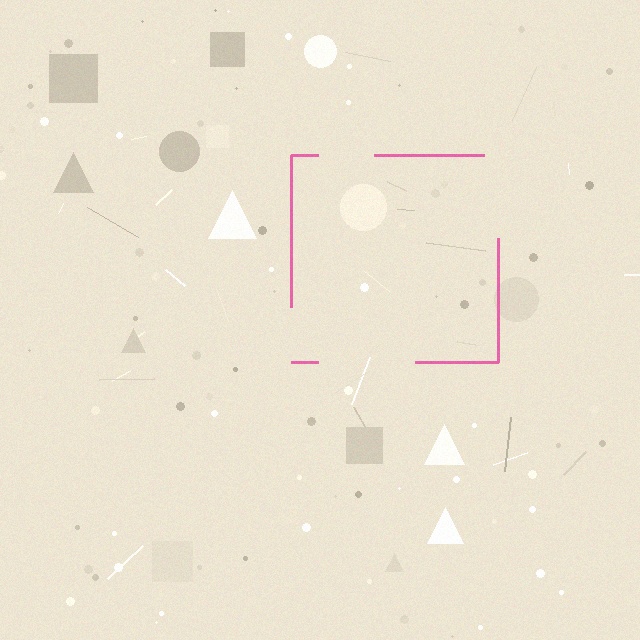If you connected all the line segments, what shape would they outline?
They would outline a square.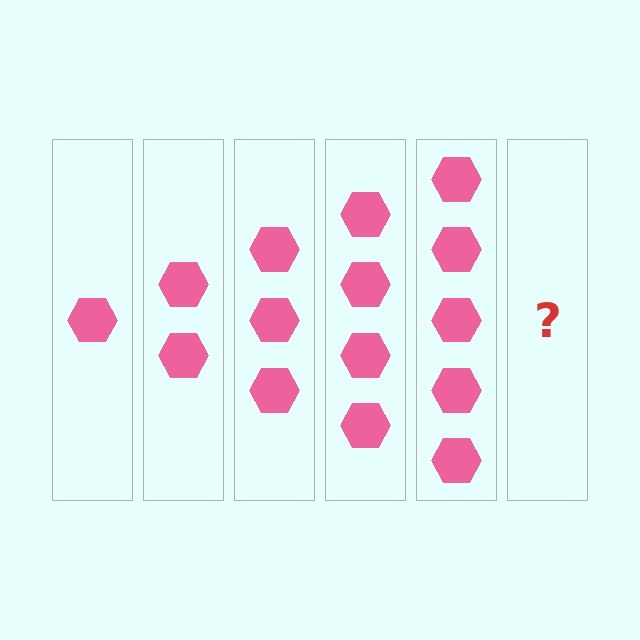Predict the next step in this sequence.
The next step is 6 hexagons.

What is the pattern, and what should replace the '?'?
The pattern is that each step adds one more hexagon. The '?' should be 6 hexagons.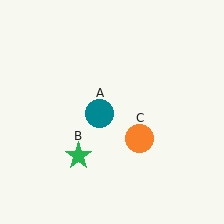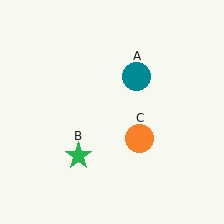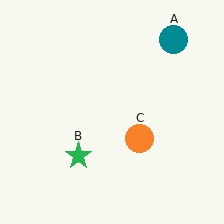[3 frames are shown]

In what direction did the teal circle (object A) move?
The teal circle (object A) moved up and to the right.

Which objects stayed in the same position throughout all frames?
Green star (object B) and orange circle (object C) remained stationary.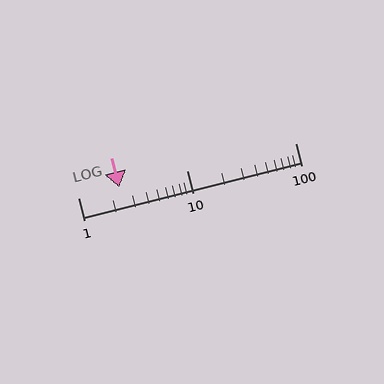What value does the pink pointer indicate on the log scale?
The pointer indicates approximately 2.4.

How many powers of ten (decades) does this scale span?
The scale spans 2 decades, from 1 to 100.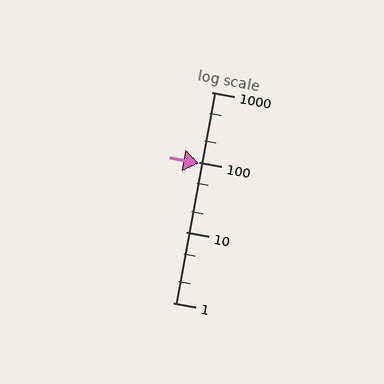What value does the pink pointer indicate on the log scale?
The pointer indicates approximately 96.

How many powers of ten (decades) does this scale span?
The scale spans 3 decades, from 1 to 1000.